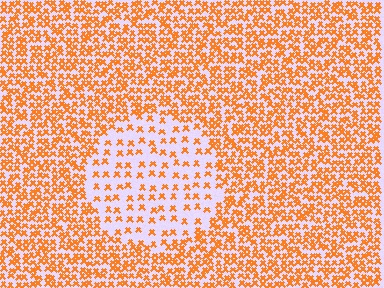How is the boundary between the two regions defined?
The boundary is defined by a change in element density (approximately 2.5x ratio). All elements are the same color, size, and shape.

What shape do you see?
I see a circle.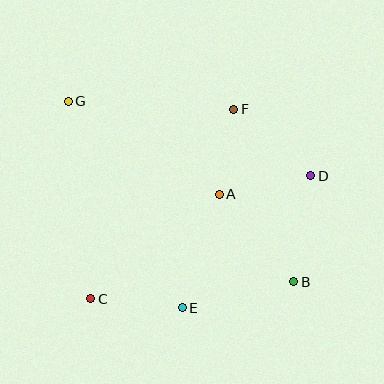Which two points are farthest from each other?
Points B and G are farthest from each other.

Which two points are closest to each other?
Points A and F are closest to each other.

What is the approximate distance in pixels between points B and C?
The distance between B and C is approximately 204 pixels.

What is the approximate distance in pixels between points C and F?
The distance between C and F is approximately 237 pixels.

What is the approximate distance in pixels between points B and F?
The distance between B and F is approximately 183 pixels.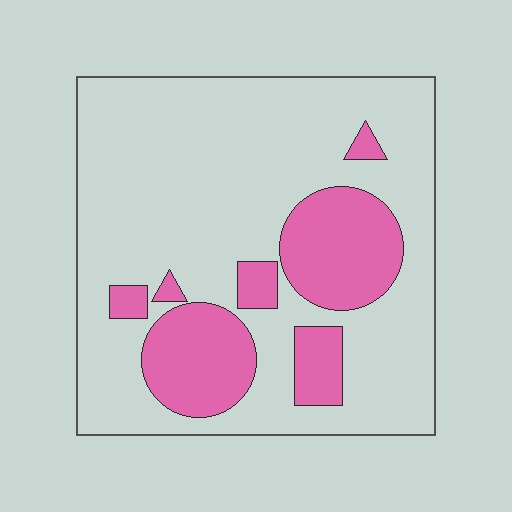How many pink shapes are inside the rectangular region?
7.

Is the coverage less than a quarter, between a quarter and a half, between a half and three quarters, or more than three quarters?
Less than a quarter.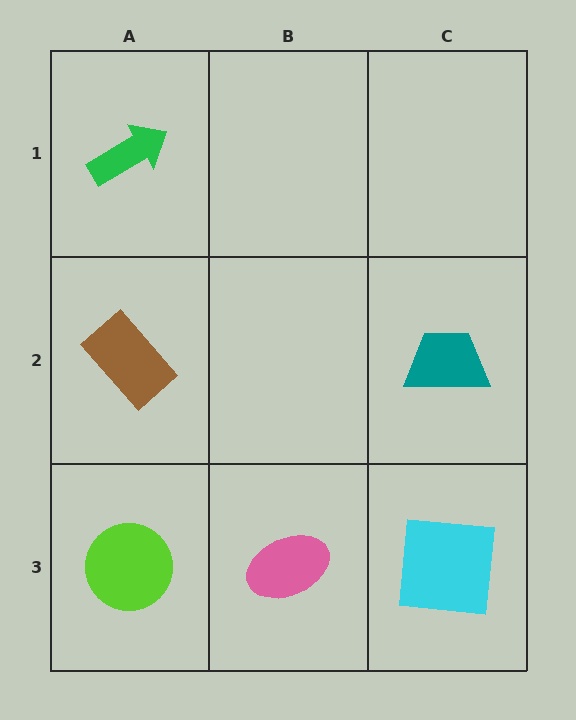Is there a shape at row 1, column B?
No, that cell is empty.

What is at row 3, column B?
A pink ellipse.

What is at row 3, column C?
A cyan square.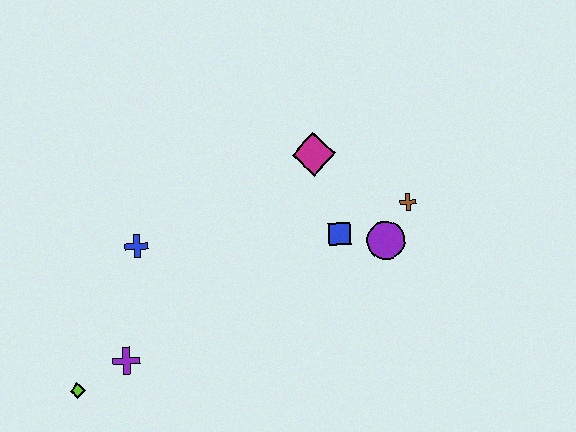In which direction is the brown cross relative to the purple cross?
The brown cross is to the right of the purple cross.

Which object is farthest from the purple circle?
The lime diamond is farthest from the purple circle.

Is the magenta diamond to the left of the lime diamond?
No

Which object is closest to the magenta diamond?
The blue square is closest to the magenta diamond.